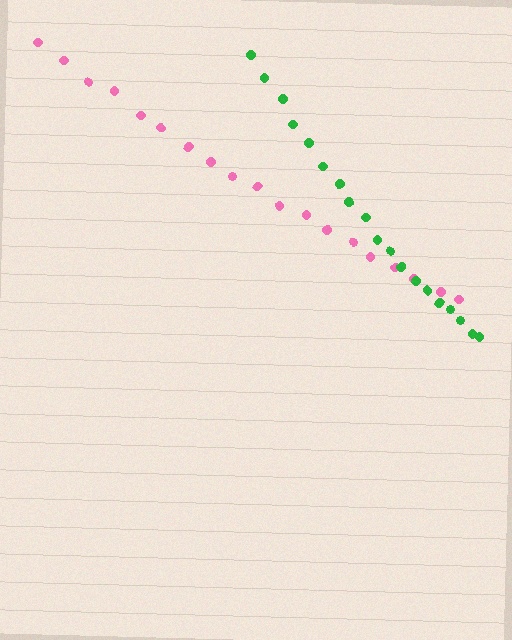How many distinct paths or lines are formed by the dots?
There are 2 distinct paths.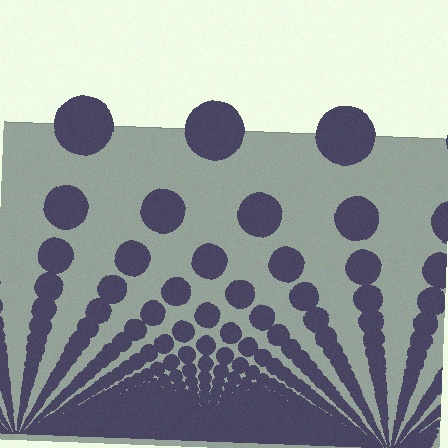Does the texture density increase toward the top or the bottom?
Density increases toward the bottom.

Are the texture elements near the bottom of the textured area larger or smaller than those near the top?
Smaller. The gradient is inverted — elements near the bottom are smaller and denser.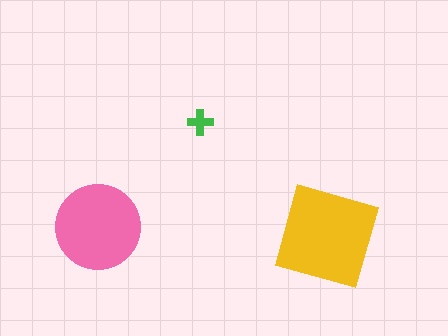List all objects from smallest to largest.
The green cross, the pink circle, the yellow square.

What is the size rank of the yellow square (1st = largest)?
1st.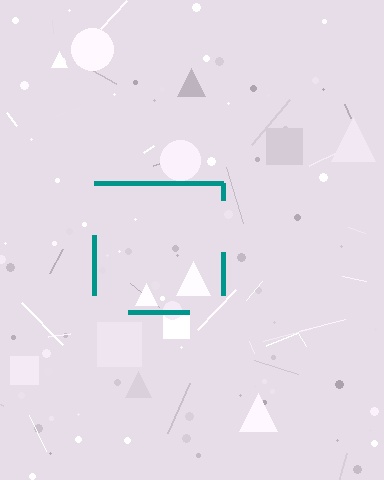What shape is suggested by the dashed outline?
The dashed outline suggests a square.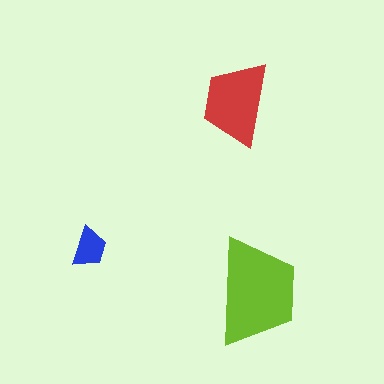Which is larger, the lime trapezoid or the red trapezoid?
The lime one.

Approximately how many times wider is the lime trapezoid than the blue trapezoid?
About 2.5 times wider.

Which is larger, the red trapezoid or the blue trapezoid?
The red one.